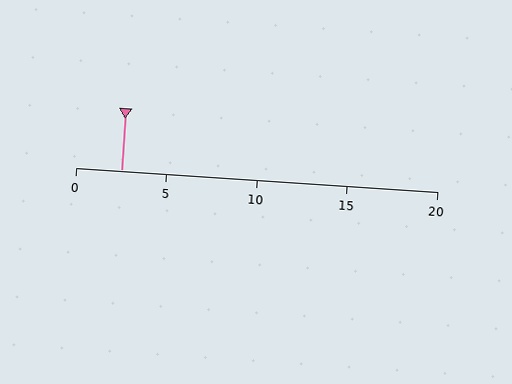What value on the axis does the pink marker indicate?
The marker indicates approximately 2.5.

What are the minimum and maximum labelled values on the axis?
The axis runs from 0 to 20.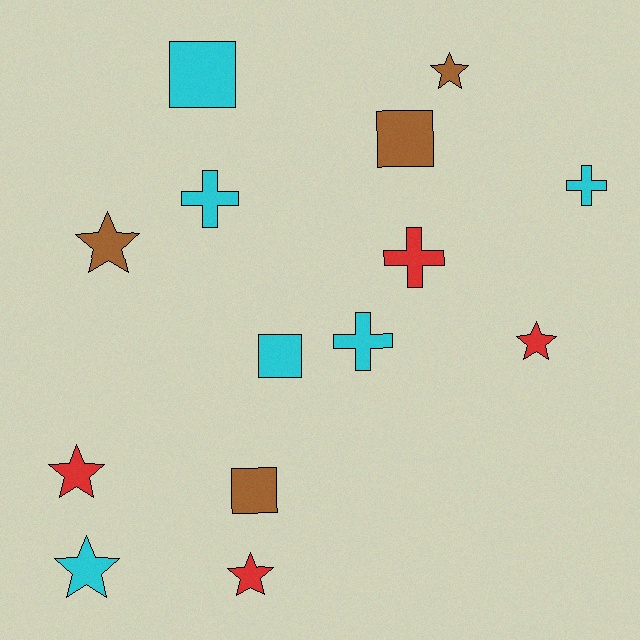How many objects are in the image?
There are 14 objects.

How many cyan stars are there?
There is 1 cyan star.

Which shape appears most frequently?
Star, with 6 objects.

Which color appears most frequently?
Cyan, with 6 objects.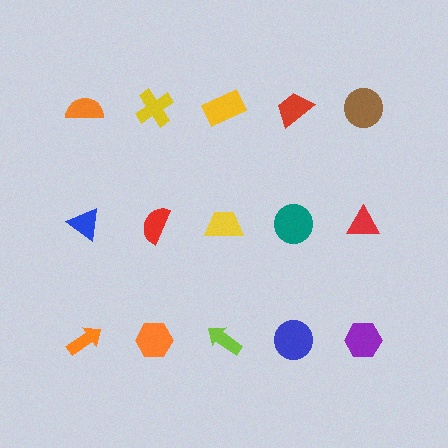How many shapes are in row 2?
5 shapes.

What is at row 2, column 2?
A red semicircle.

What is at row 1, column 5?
A brown circle.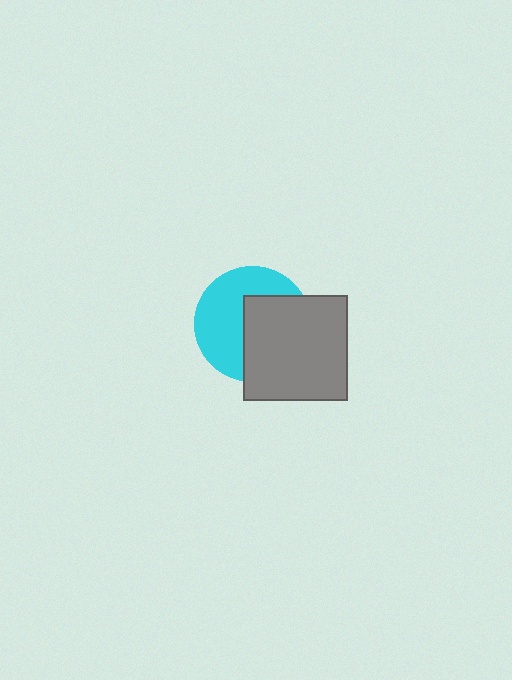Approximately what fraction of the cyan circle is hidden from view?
Roughly 47% of the cyan circle is hidden behind the gray square.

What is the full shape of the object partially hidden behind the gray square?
The partially hidden object is a cyan circle.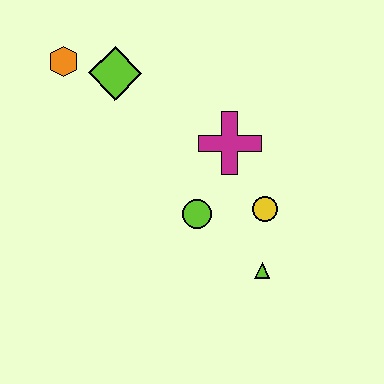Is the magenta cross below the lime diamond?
Yes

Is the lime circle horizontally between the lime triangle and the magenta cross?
No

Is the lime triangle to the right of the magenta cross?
Yes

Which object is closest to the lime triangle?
The yellow circle is closest to the lime triangle.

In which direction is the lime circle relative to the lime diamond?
The lime circle is below the lime diamond.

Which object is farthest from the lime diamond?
The lime triangle is farthest from the lime diamond.